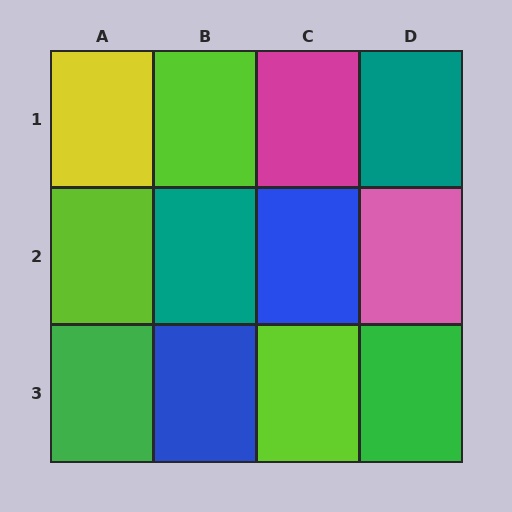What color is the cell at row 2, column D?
Pink.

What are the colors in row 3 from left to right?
Green, blue, lime, green.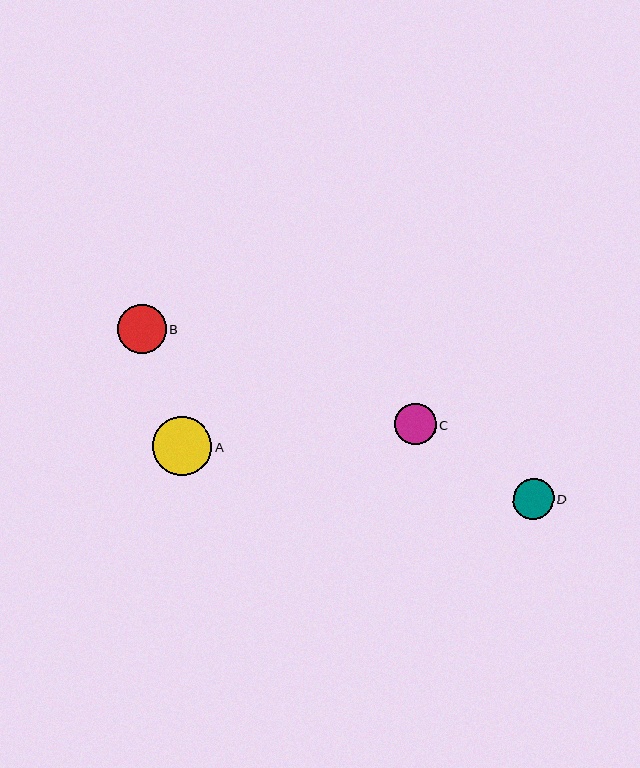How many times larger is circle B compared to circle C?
Circle B is approximately 1.2 times the size of circle C.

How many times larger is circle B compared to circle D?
Circle B is approximately 1.2 times the size of circle D.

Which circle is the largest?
Circle A is the largest with a size of approximately 59 pixels.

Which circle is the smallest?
Circle D is the smallest with a size of approximately 41 pixels.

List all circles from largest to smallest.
From largest to smallest: A, B, C, D.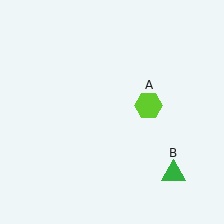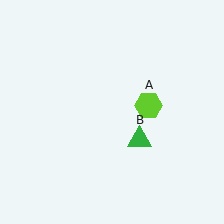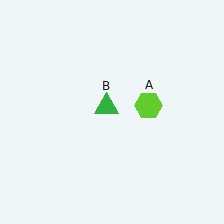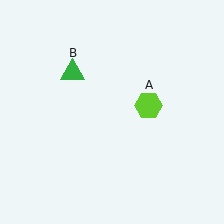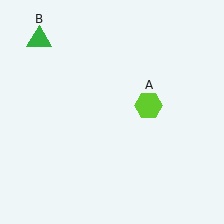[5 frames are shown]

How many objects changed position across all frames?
1 object changed position: green triangle (object B).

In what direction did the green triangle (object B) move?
The green triangle (object B) moved up and to the left.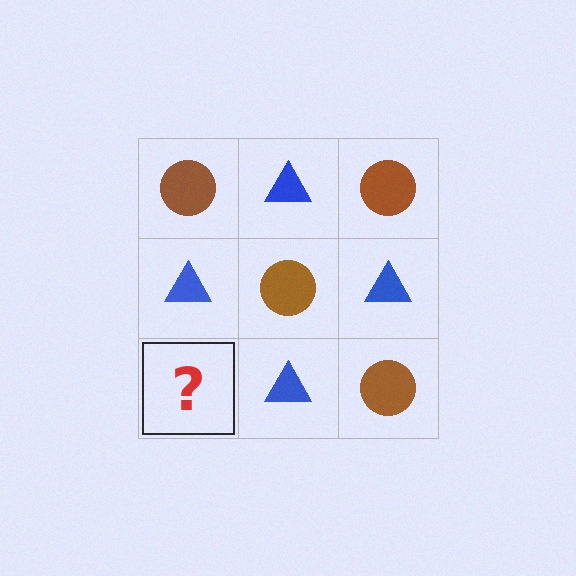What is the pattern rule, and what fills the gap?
The rule is that it alternates brown circle and blue triangle in a checkerboard pattern. The gap should be filled with a brown circle.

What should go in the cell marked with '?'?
The missing cell should contain a brown circle.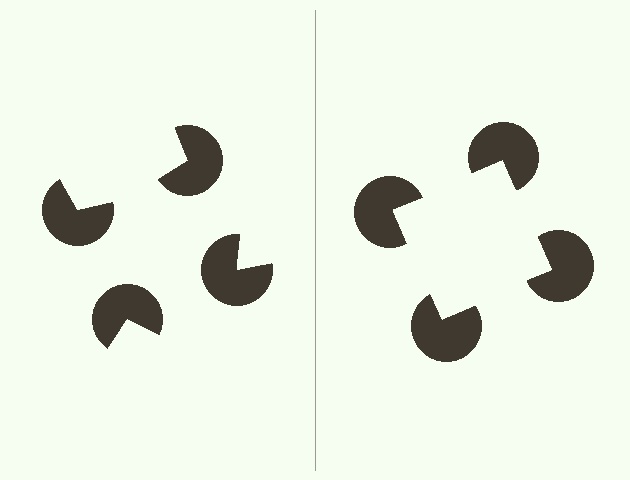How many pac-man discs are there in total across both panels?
8 — 4 on each side.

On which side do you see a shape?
An illusory square appears on the right side. On the left side the wedge cuts are rotated, so no coherent shape forms.